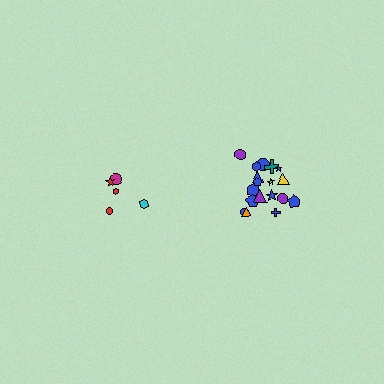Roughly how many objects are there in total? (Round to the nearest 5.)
Roughly 25 objects in total.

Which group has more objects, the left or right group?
The right group.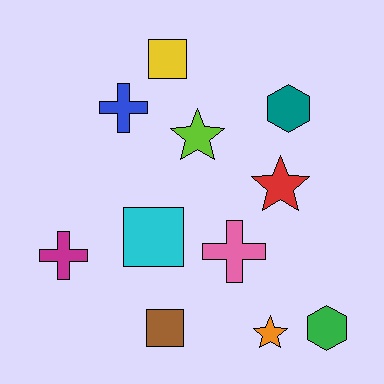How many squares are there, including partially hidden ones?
There are 3 squares.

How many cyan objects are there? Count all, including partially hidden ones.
There is 1 cyan object.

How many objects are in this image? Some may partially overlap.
There are 11 objects.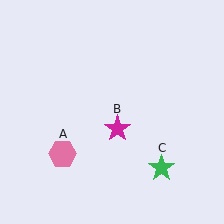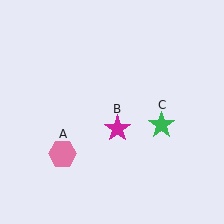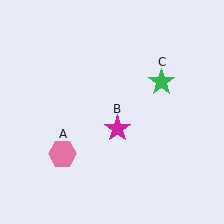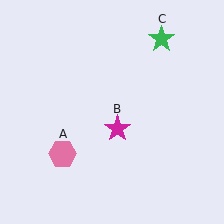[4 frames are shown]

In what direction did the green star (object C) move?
The green star (object C) moved up.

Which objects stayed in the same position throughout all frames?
Pink hexagon (object A) and magenta star (object B) remained stationary.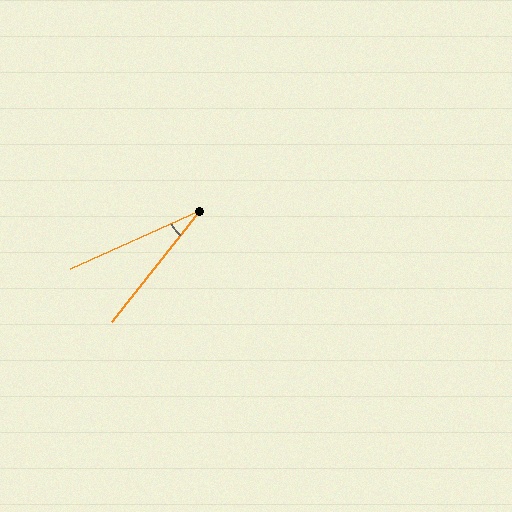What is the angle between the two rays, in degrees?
Approximately 27 degrees.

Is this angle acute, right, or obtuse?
It is acute.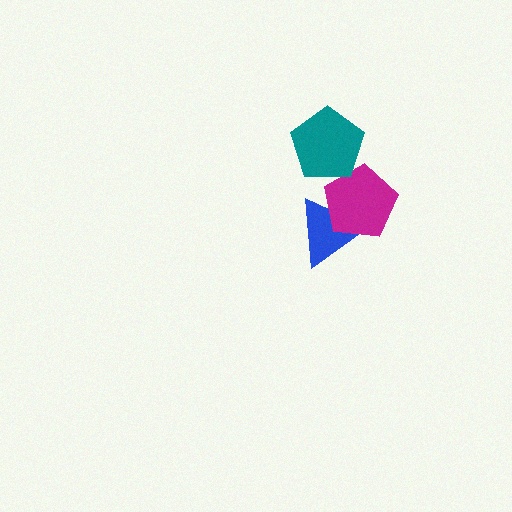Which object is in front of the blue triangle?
The magenta pentagon is in front of the blue triangle.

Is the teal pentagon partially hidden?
No, no other shape covers it.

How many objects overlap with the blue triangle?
1 object overlaps with the blue triangle.